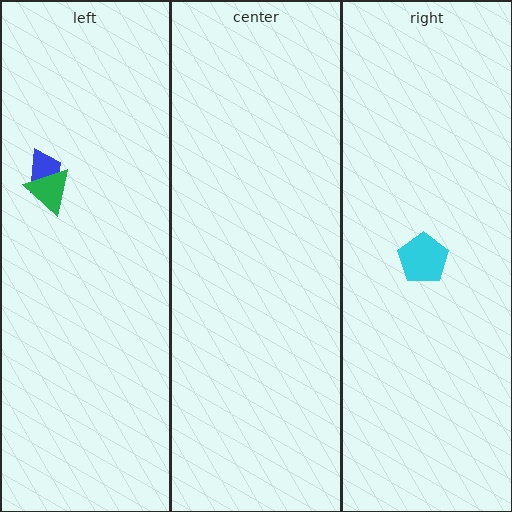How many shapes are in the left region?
2.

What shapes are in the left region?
The blue trapezoid, the green triangle.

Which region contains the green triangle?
The left region.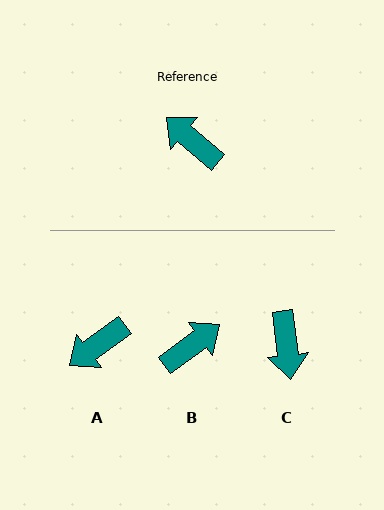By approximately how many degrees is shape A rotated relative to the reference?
Approximately 77 degrees counter-clockwise.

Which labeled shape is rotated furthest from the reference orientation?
C, about 138 degrees away.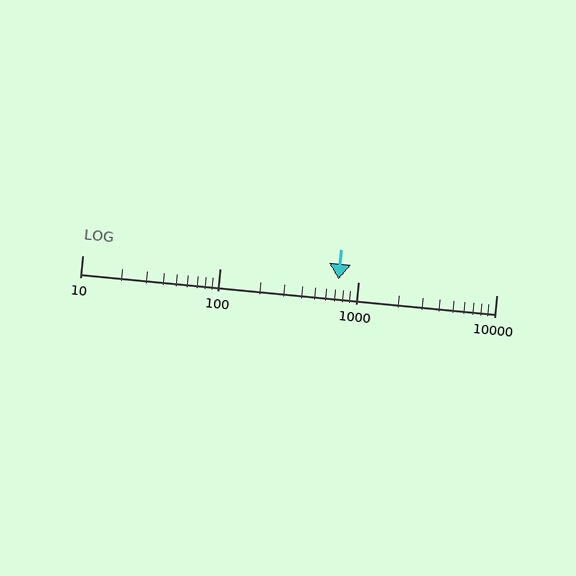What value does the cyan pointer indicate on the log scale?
The pointer indicates approximately 720.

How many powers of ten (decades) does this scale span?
The scale spans 3 decades, from 10 to 10000.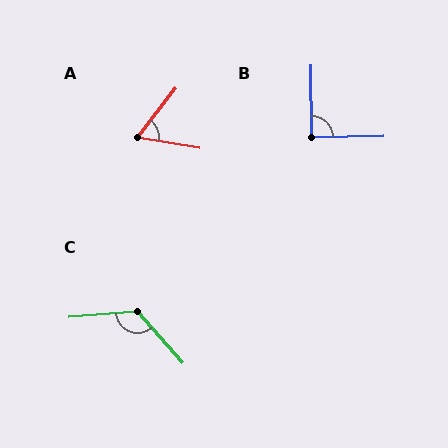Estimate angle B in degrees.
Approximately 89 degrees.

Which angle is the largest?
C, at approximately 126 degrees.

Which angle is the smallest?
A, at approximately 62 degrees.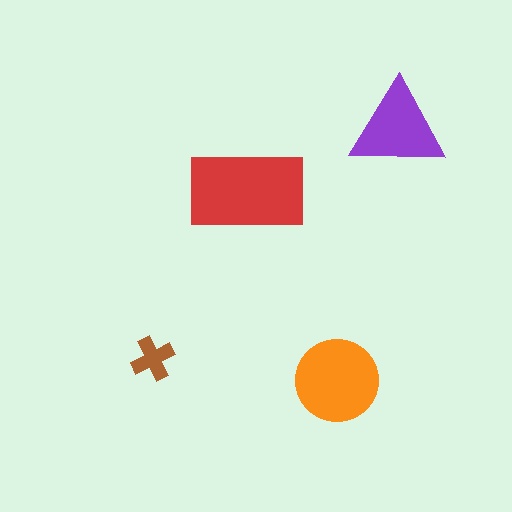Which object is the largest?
The red rectangle.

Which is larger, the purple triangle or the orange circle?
The orange circle.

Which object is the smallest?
The brown cross.